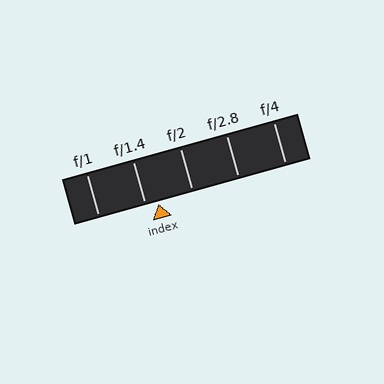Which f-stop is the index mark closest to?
The index mark is closest to f/1.4.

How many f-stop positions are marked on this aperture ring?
There are 5 f-stop positions marked.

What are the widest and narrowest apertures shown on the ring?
The widest aperture shown is f/1 and the narrowest is f/4.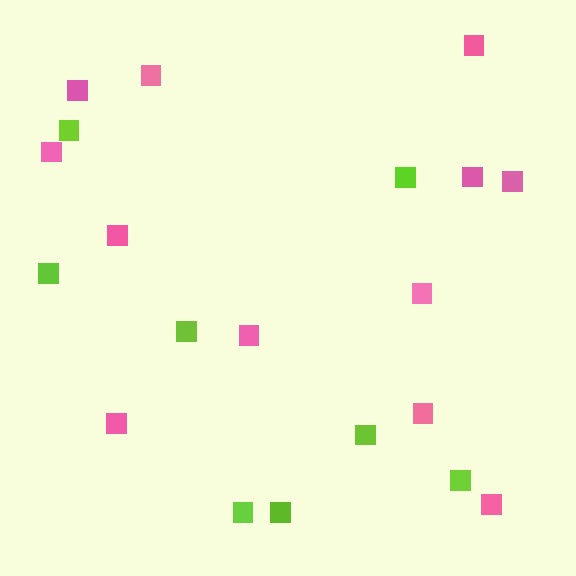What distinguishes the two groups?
There are 2 groups: one group of pink squares (12) and one group of lime squares (8).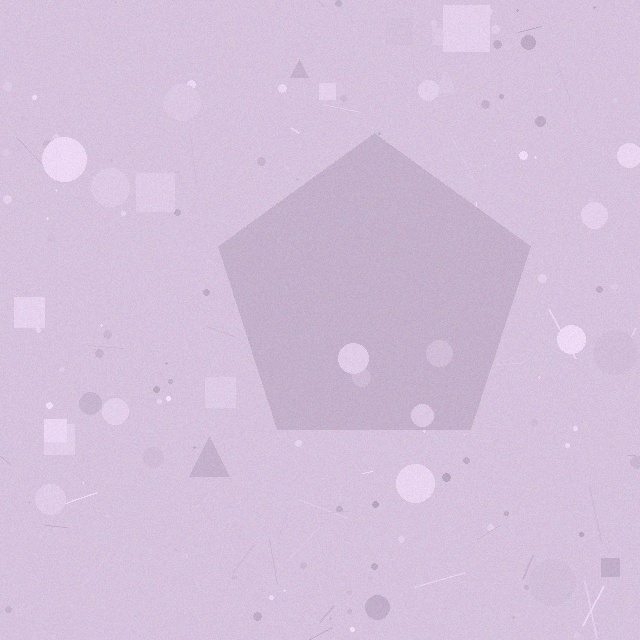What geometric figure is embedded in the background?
A pentagon is embedded in the background.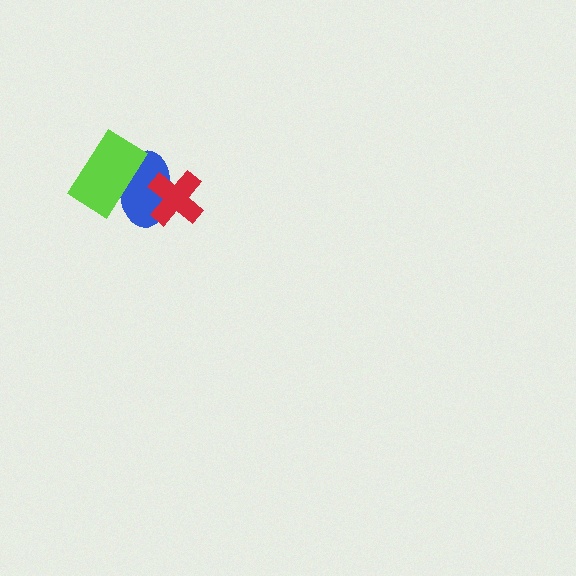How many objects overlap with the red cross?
1 object overlaps with the red cross.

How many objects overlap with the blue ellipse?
2 objects overlap with the blue ellipse.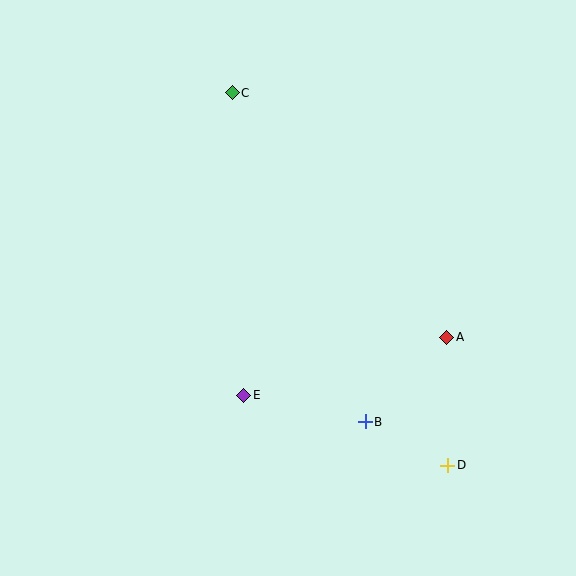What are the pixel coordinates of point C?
Point C is at (232, 93).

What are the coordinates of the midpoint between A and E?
The midpoint between A and E is at (345, 366).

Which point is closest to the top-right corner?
Point C is closest to the top-right corner.